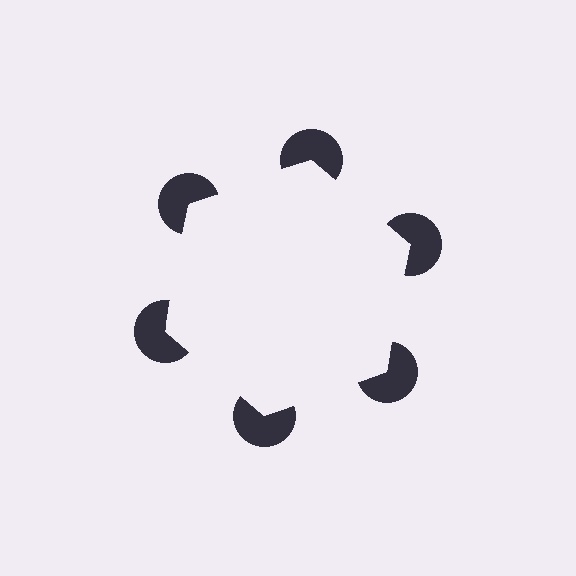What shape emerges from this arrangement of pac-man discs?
An illusory hexagon — its edges are inferred from the aligned wedge cuts in the pac-man discs, not physically drawn.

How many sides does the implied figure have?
6 sides.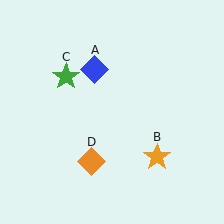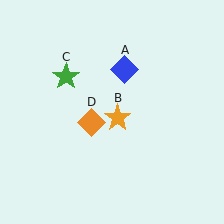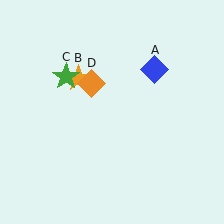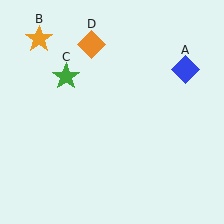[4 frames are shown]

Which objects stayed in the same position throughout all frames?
Green star (object C) remained stationary.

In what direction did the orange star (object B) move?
The orange star (object B) moved up and to the left.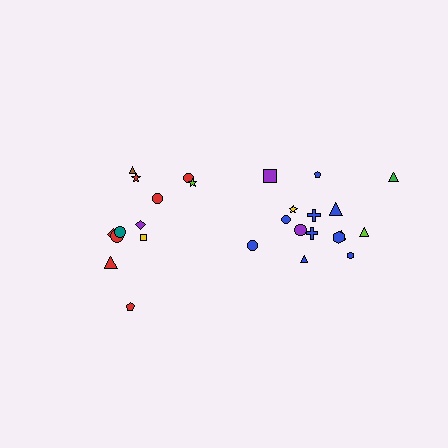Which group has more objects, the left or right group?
The right group.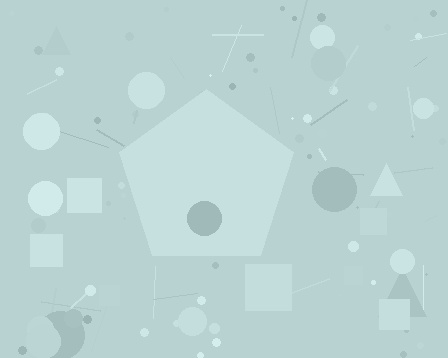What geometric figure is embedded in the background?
A pentagon is embedded in the background.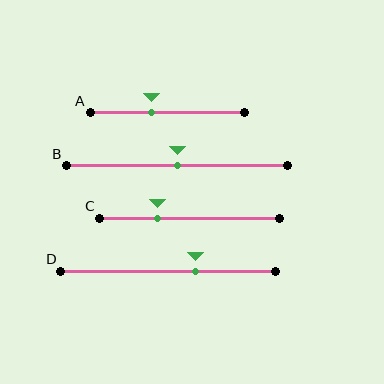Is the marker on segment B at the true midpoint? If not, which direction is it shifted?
Yes, the marker on segment B is at the true midpoint.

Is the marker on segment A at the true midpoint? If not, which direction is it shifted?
No, the marker on segment A is shifted to the left by about 10% of the segment length.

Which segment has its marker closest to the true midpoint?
Segment B has its marker closest to the true midpoint.